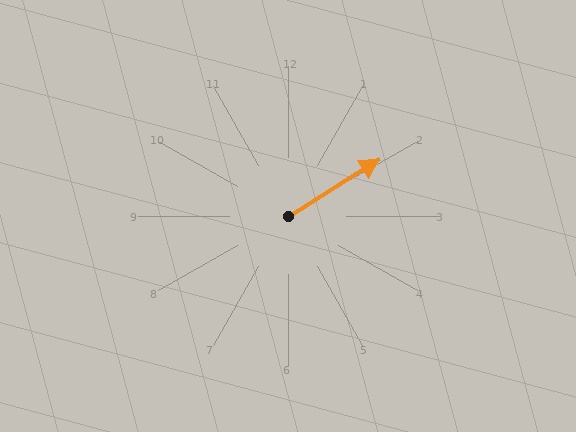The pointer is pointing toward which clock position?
Roughly 2 o'clock.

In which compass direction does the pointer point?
Northeast.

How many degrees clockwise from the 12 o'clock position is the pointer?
Approximately 58 degrees.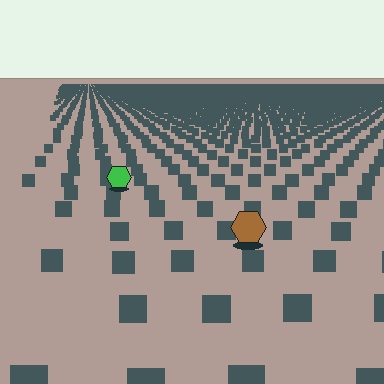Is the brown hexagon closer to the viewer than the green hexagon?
Yes. The brown hexagon is closer — you can tell from the texture gradient: the ground texture is coarser near it.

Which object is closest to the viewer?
The brown hexagon is closest. The texture marks near it are larger and more spread out.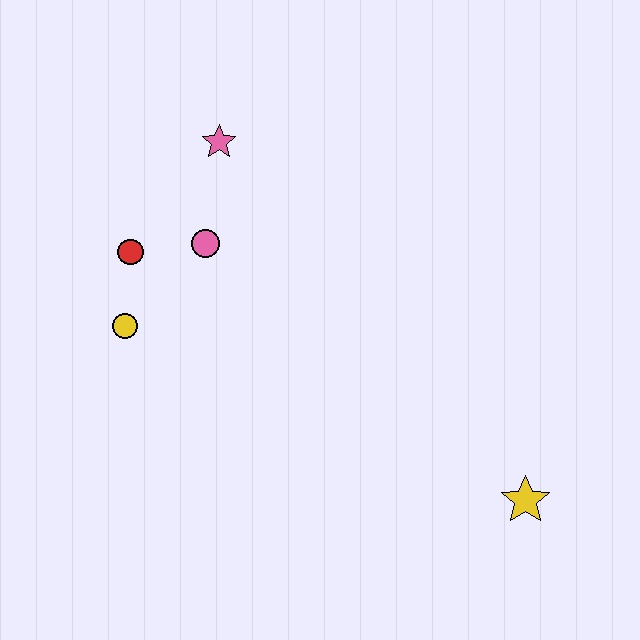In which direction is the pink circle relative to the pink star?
The pink circle is below the pink star.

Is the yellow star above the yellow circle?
No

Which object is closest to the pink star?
The pink circle is closest to the pink star.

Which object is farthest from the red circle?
The yellow star is farthest from the red circle.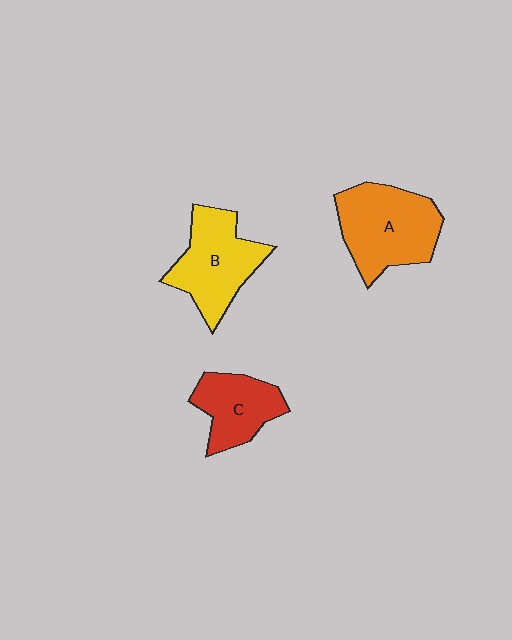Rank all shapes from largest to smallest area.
From largest to smallest: A (orange), B (yellow), C (red).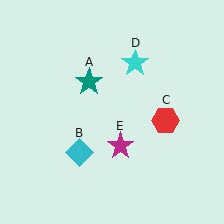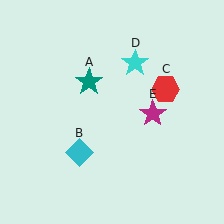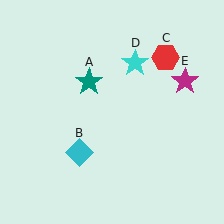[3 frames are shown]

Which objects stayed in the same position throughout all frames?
Teal star (object A) and cyan diamond (object B) and cyan star (object D) remained stationary.